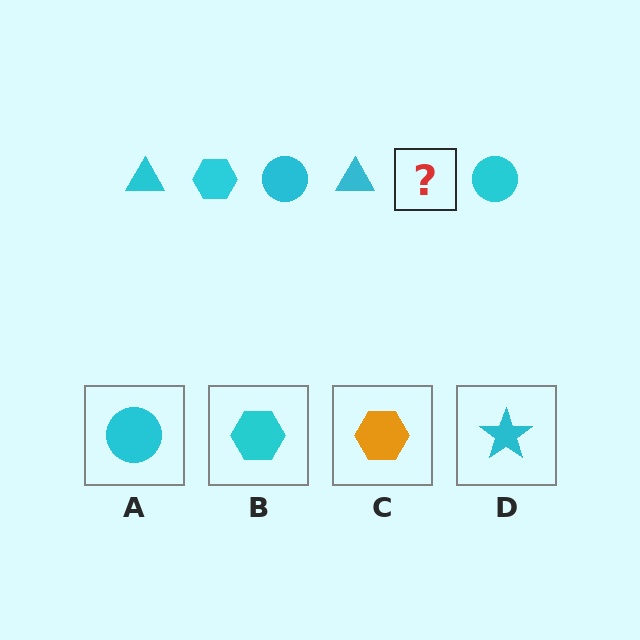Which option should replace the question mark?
Option B.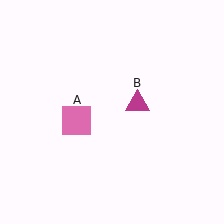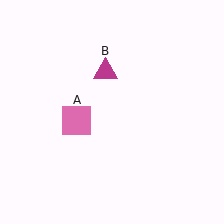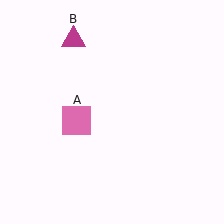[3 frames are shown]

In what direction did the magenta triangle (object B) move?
The magenta triangle (object B) moved up and to the left.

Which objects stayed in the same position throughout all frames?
Pink square (object A) remained stationary.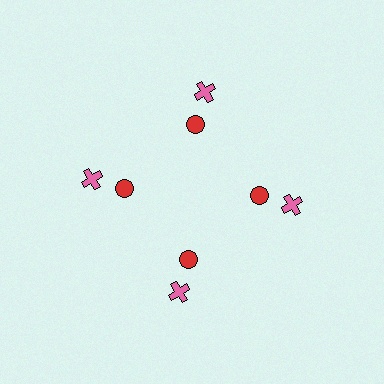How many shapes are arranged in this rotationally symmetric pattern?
There are 8 shapes, arranged in 4 groups of 2.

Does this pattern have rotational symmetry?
Yes, this pattern has 4-fold rotational symmetry. It looks the same after rotating 90 degrees around the center.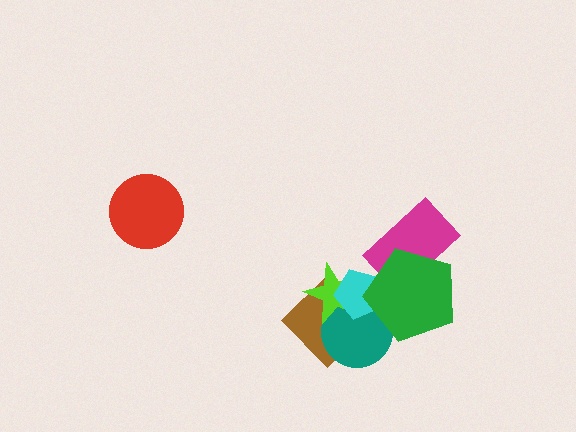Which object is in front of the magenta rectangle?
The green pentagon is in front of the magenta rectangle.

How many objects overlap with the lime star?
3 objects overlap with the lime star.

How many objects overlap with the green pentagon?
3 objects overlap with the green pentagon.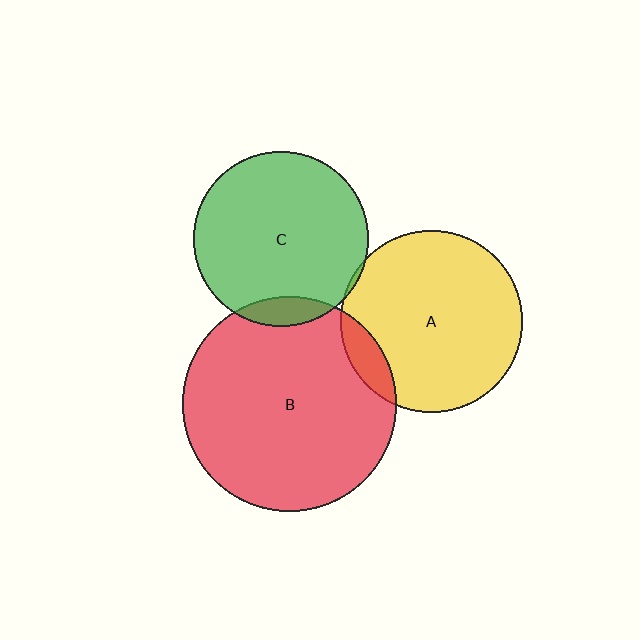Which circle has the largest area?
Circle B (red).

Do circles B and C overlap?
Yes.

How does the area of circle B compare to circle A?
Approximately 1.4 times.